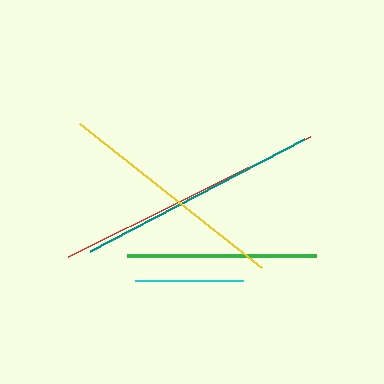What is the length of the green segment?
The green segment is approximately 188 pixels long.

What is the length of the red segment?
The red segment is approximately 270 pixels long.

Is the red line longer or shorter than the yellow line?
The red line is longer than the yellow line.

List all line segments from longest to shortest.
From longest to shortest: red, teal, yellow, green, cyan.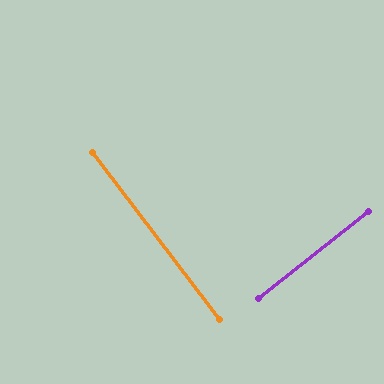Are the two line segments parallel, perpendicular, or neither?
Perpendicular — they meet at approximately 89°.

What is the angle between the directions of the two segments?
Approximately 89 degrees.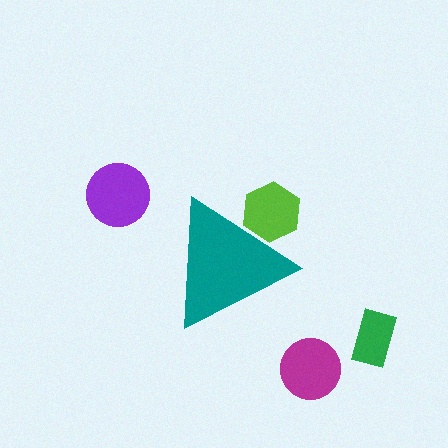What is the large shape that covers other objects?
A teal triangle.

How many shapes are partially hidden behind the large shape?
1 shape is partially hidden.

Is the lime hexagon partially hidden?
Yes, the lime hexagon is partially hidden behind the teal triangle.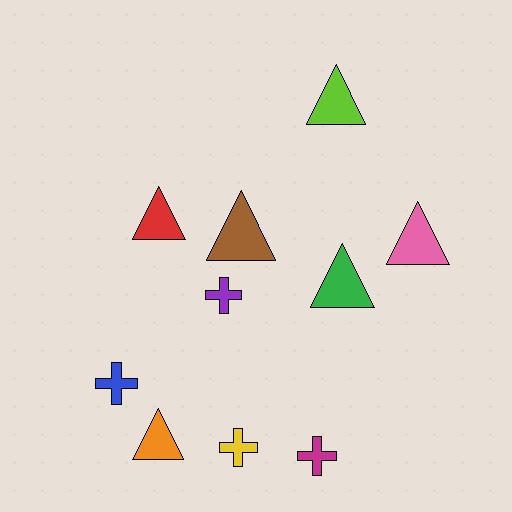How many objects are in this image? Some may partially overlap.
There are 10 objects.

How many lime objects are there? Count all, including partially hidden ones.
There is 1 lime object.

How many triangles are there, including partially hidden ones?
There are 6 triangles.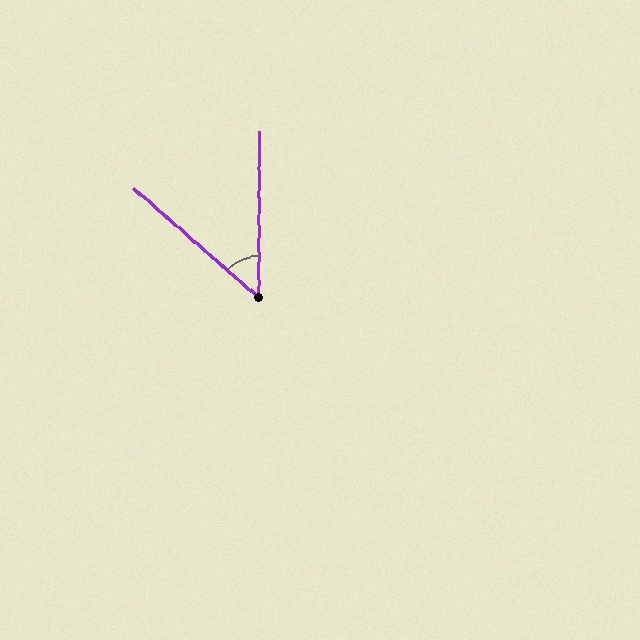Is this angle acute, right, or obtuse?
It is acute.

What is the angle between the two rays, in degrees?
Approximately 49 degrees.